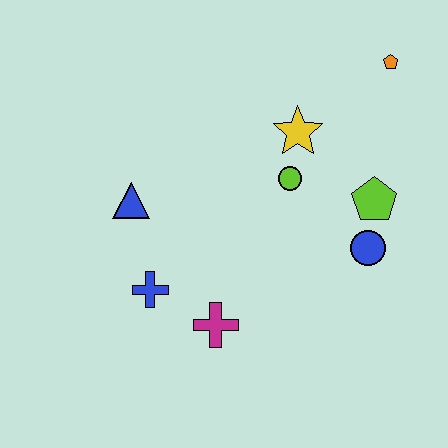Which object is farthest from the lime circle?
The blue cross is farthest from the lime circle.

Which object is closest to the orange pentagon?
The yellow star is closest to the orange pentagon.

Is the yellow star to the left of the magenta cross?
No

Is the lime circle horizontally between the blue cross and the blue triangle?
No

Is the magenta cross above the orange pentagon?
No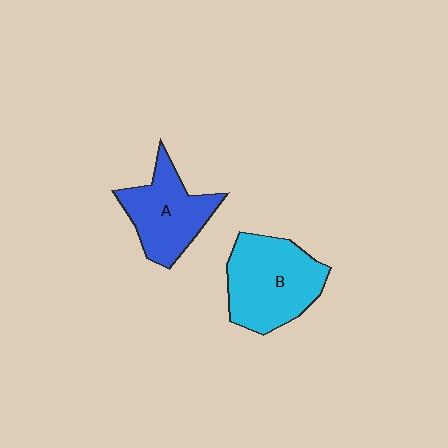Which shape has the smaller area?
Shape A (blue).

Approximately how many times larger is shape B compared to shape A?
Approximately 1.3 times.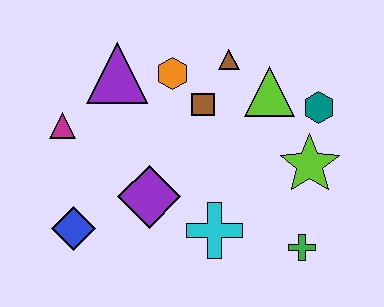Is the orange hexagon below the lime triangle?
No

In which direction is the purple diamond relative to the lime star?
The purple diamond is to the left of the lime star.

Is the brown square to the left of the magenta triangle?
No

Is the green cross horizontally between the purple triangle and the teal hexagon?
Yes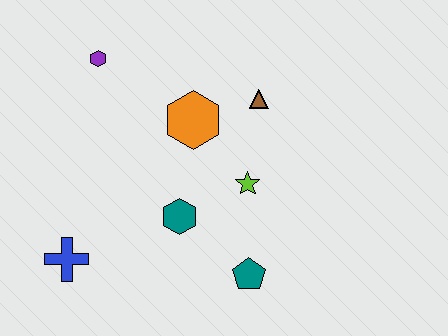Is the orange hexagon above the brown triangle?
No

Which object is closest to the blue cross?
The teal hexagon is closest to the blue cross.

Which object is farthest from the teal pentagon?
The purple hexagon is farthest from the teal pentagon.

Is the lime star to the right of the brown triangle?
No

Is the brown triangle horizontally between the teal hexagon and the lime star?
No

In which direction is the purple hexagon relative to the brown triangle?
The purple hexagon is to the left of the brown triangle.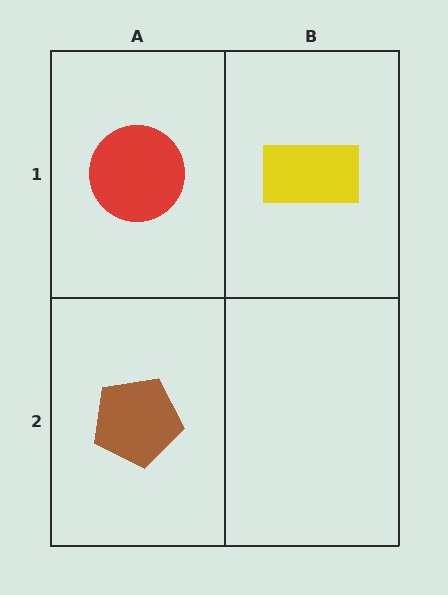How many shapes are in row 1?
2 shapes.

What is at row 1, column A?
A red circle.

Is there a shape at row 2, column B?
No, that cell is empty.